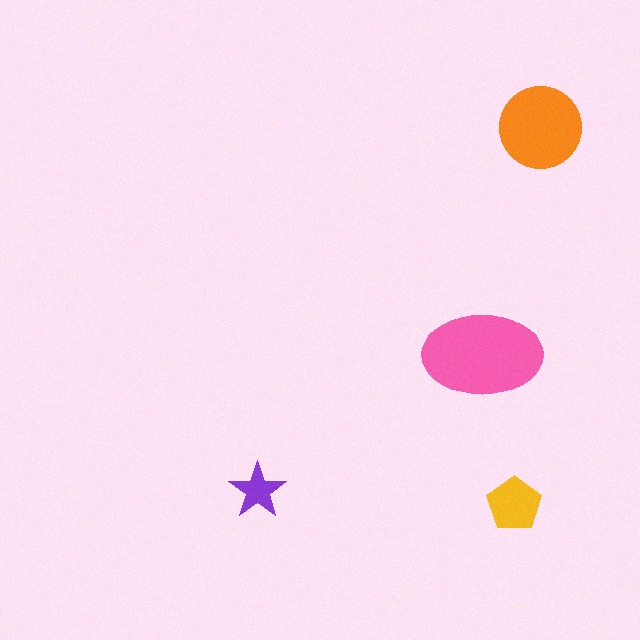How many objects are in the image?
There are 4 objects in the image.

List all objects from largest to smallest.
The pink ellipse, the orange circle, the yellow pentagon, the purple star.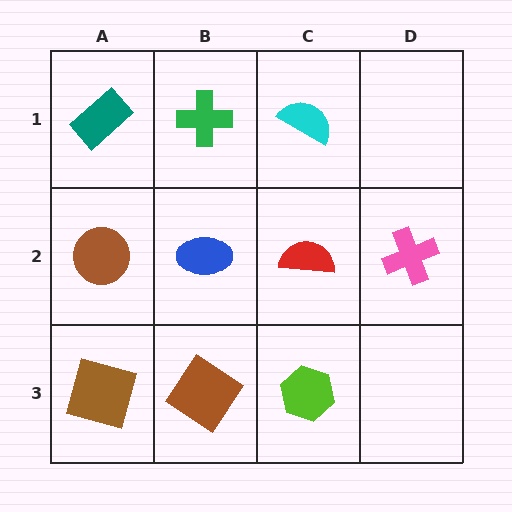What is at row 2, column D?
A pink cross.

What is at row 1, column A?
A teal rectangle.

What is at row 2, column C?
A red semicircle.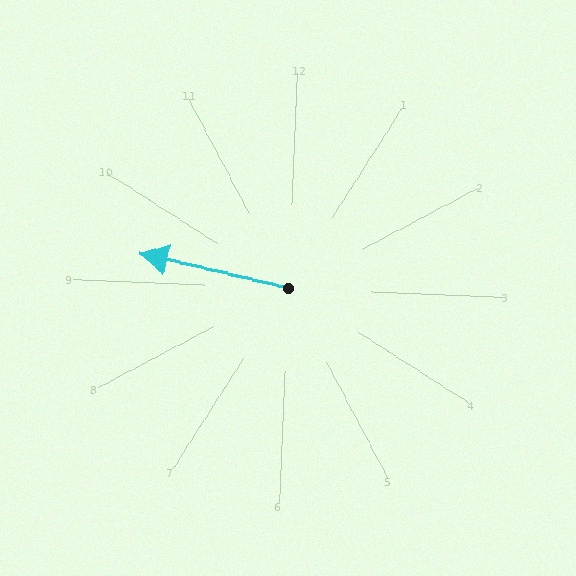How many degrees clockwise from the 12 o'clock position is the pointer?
Approximately 281 degrees.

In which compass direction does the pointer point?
West.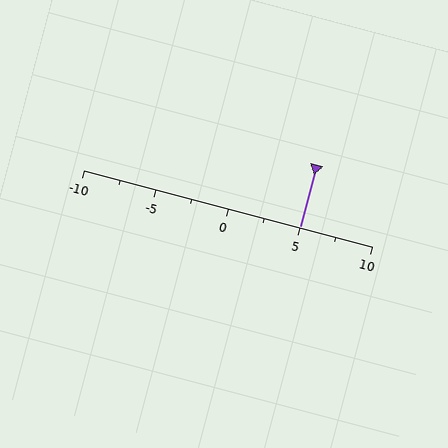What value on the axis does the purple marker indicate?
The marker indicates approximately 5.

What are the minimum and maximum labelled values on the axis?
The axis runs from -10 to 10.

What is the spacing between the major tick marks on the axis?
The major ticks are spaced 5 apart.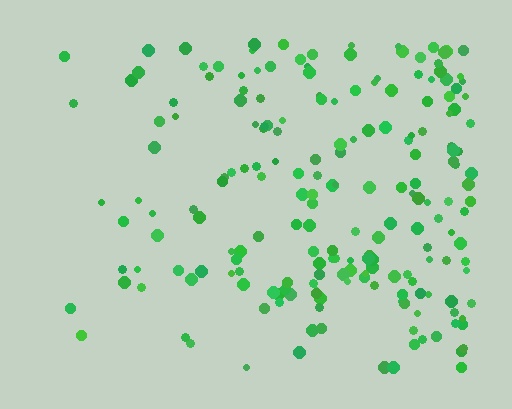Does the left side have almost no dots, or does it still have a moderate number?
Still a moderate number, just noticeably fewer than the right.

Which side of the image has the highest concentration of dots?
The right.